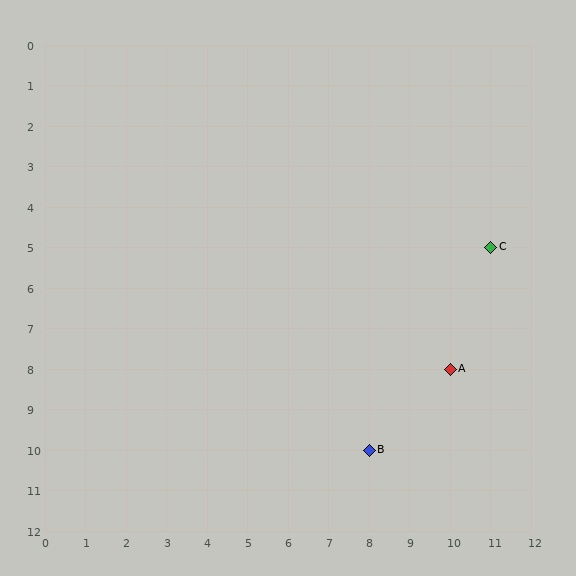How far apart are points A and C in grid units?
Points A and C are 1 column and 3 rows apart (about 3.2 grid units diagonally).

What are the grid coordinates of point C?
Point C is at grid coordinates (11, 5).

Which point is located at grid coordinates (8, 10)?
Point B is at (8, 10).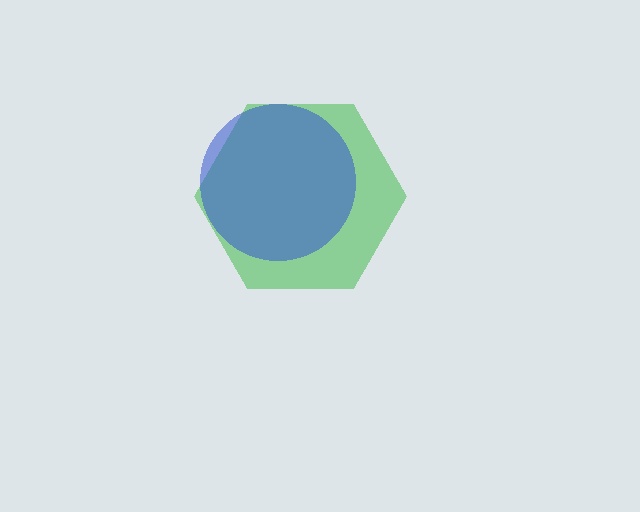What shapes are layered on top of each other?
The layered shapes are: a green hexagon, a blue circle.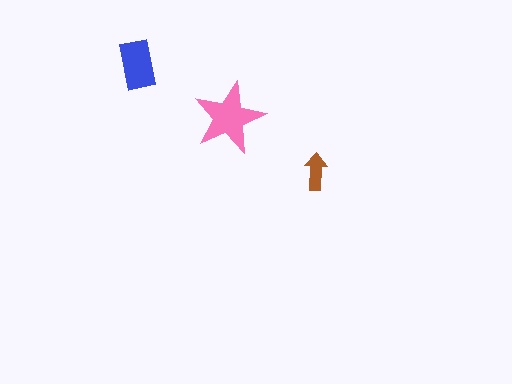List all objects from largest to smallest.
The pink star, the blue rectangle, the brown arrow.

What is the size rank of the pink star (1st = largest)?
1st.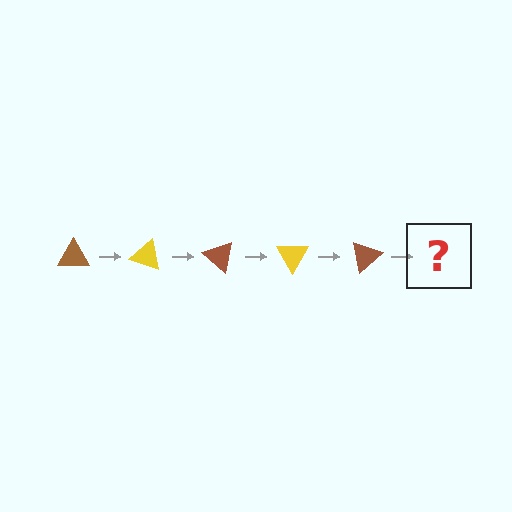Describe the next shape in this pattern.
It should be a yellow triangle, rotated 100 degrees from the start.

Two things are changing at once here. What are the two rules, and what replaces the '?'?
The two rules are that it rotates 20 degrees each step and the color cycles through brown and yellow. The '?' should be a yellow triangle, rotated 100 degrees from the start.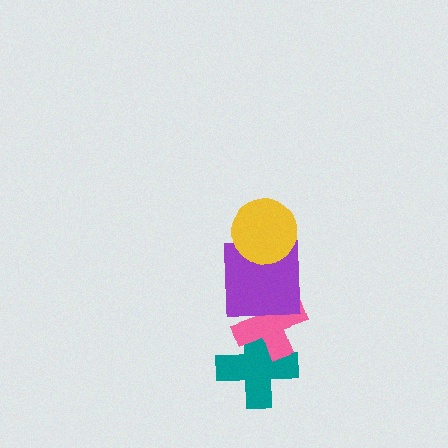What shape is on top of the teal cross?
The pink cross is on top of the teal cross.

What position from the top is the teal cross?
The teal cross is 4th from the top.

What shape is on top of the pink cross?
The purple square is on top of the pink cross.